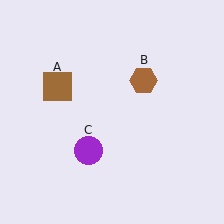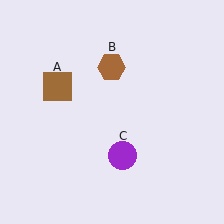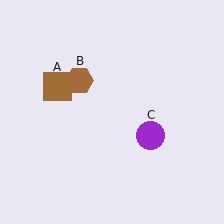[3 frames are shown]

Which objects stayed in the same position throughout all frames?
Brown square (object A) remained stationary.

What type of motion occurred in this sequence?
The brown hexagon (object B), purple circle (object C) rotated counterclockwise around the center of the scene.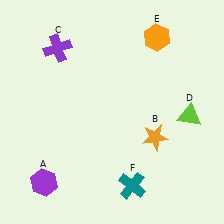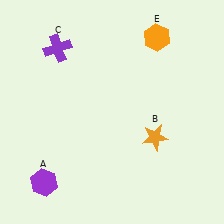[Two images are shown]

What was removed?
The lime triangle (D), the teal cross (F) were removed in Image 2.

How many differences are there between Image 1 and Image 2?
There are 2 differences between the two images.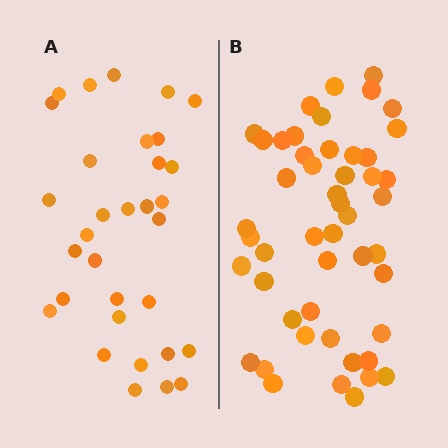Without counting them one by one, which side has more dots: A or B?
Region B (the right region) has more dots.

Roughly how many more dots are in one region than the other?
Region B has approximately 15 more dots than region A.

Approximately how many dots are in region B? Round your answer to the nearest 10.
About 50 dots. (The exact count is 49, which rounds to 50.)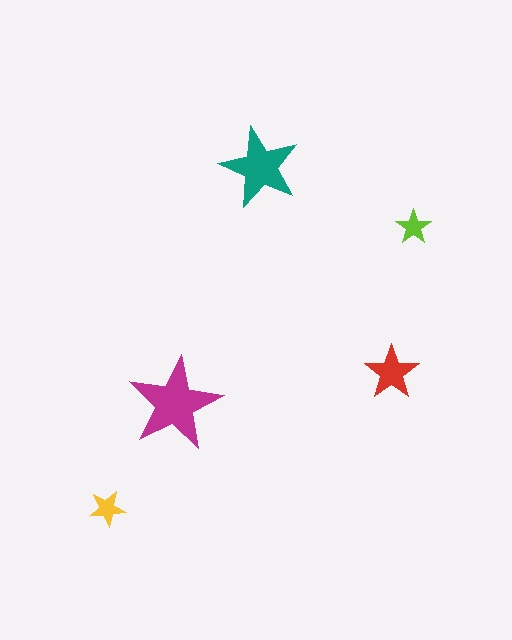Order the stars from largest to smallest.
the magenta one, the teal one, the red one, the yellow one, the lime one.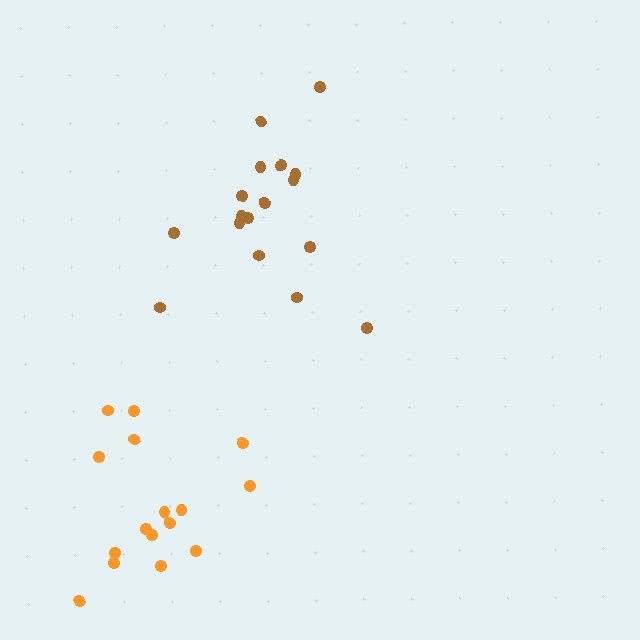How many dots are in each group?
Group 1: 18 dots, Group 2: 16 dots (34 total).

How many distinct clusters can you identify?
There are 2 distinct clusters.